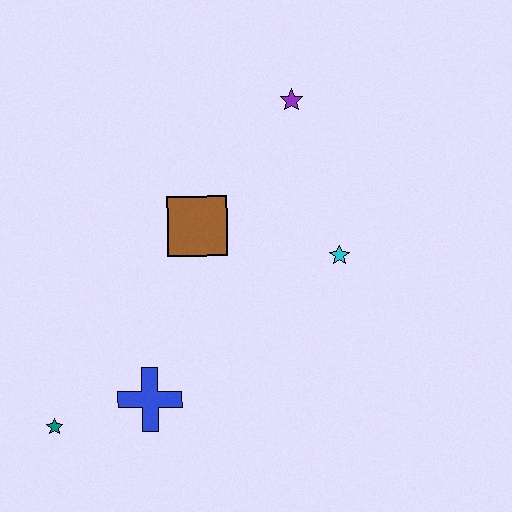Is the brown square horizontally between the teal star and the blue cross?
No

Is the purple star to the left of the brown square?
No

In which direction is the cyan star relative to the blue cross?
The cyan star is to the right of the blue cross.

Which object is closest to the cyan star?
The brown square is closest to the cyan star.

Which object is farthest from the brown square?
The teal star is farthest from the brown square.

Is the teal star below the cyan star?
Yes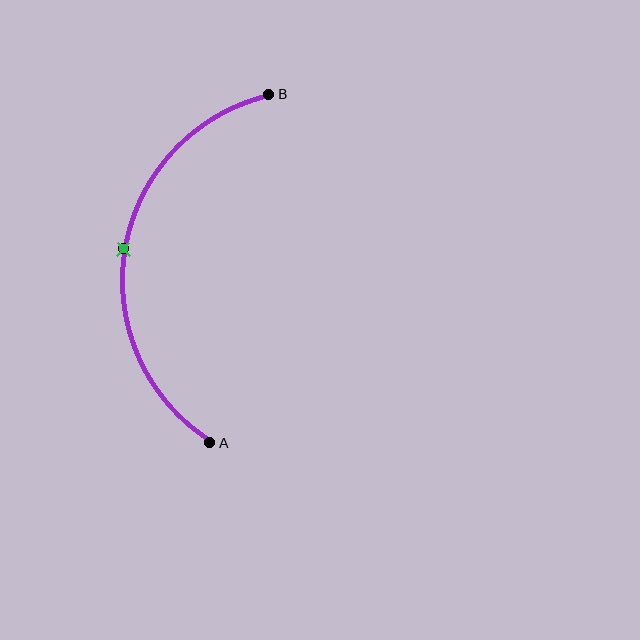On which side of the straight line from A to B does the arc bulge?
The arc bulges to the left of the straight line connecting A and B.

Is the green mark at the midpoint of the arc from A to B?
Yes. The green mark lies on the arc at equal arc-length from both A and B — it is the arc midpoint.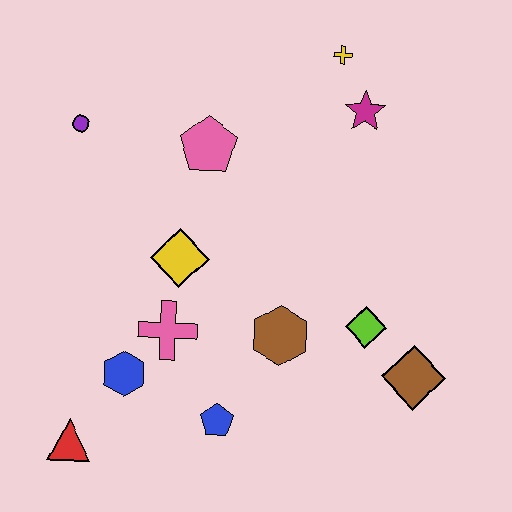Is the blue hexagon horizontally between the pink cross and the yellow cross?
No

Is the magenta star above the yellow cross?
No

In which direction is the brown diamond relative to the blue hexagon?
The brown diamond is to the right of the blue hexagon.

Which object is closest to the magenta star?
The yellow cross is closest to the magenta star.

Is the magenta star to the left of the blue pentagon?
No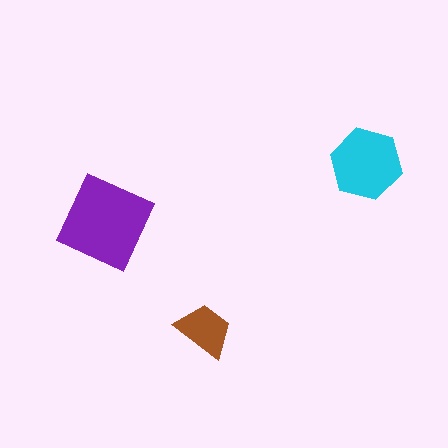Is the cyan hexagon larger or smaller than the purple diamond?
Smaller.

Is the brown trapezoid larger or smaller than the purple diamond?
Smaller.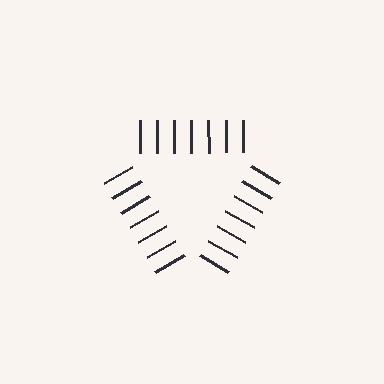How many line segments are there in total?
21 — 7 along each of the 3 edges.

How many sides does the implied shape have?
3 sides — the line-ends trace a triangle.